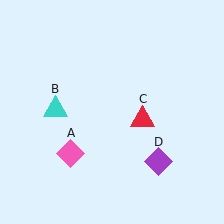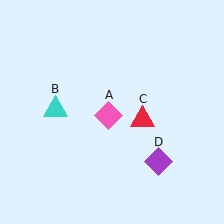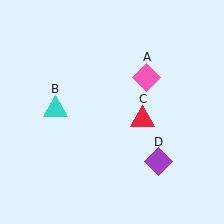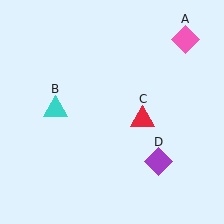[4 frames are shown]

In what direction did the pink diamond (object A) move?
The pink diamond (object A) moved up and to the right.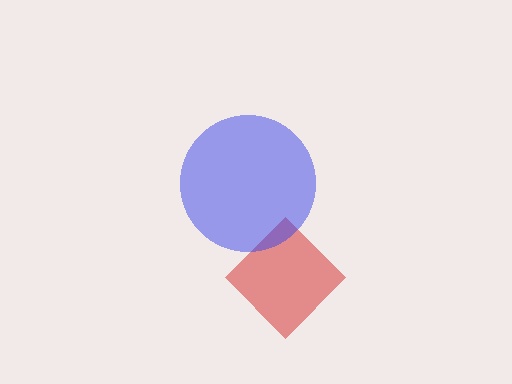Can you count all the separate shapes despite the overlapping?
Yes, there are 2 separate shapes.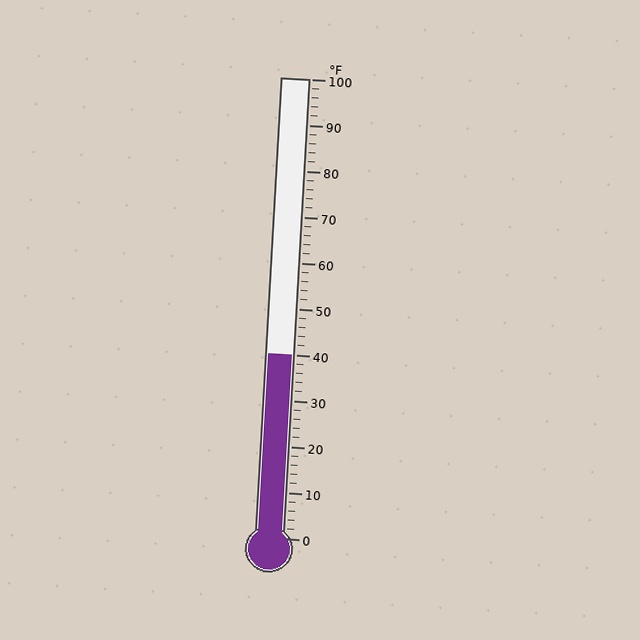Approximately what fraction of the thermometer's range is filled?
The thermometer is filled to approximately 40% of its range.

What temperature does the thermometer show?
The thermometer shows approximately 40°F.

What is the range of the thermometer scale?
The thermometer scale ranges from 0°F to 100°F.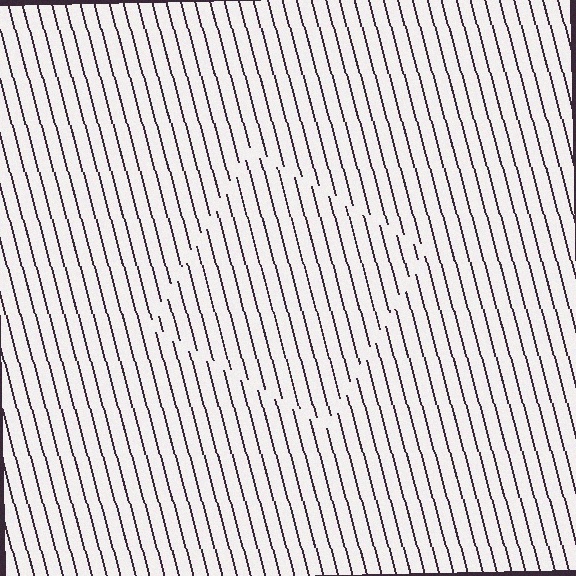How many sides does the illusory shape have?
4 sides — the line-ends trace a square.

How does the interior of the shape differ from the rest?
The interior of the shape contains the same grating, shifted by half a period — the contour is defined by the phase discontinuity where line-ends from the inner and outer gratings abut.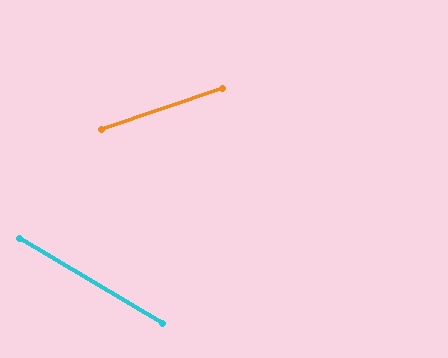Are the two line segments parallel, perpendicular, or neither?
Neither parallel nor perpendicular — they differ by about 49°.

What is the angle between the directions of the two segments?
Approximately 49 degrees.